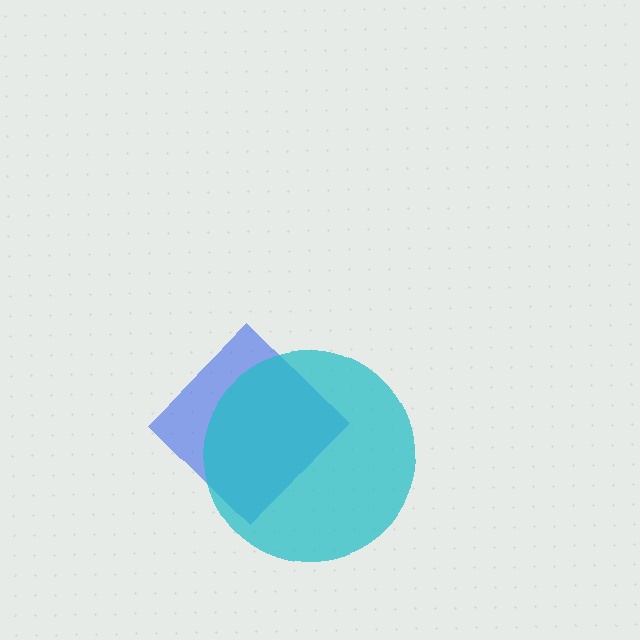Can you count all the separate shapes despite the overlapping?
Yes, there are 2 separate shapes.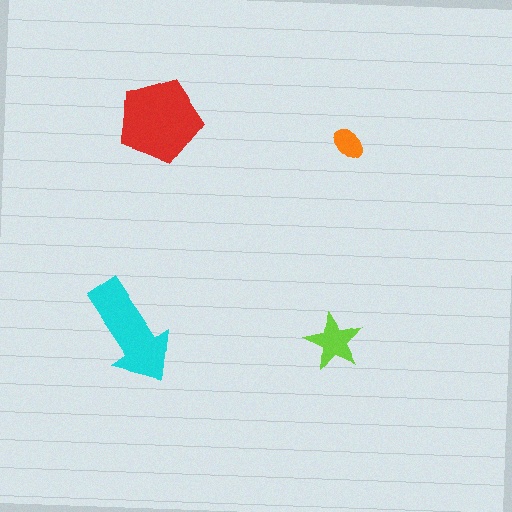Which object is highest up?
The red pentagon is topmost.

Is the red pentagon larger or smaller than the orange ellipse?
Larger.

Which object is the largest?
The red pentagon.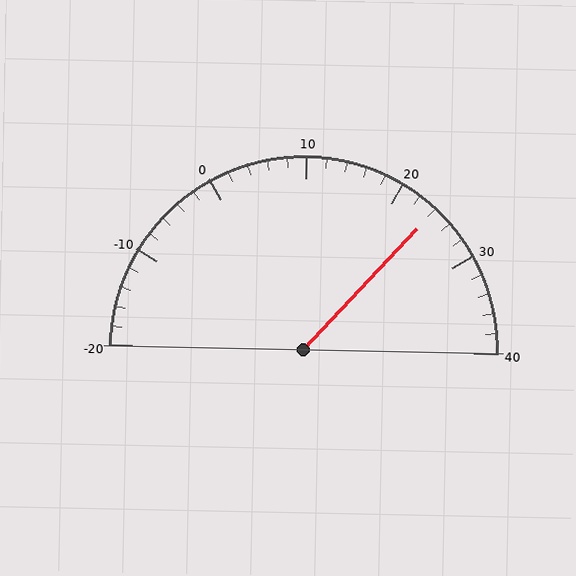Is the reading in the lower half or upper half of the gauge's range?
The reading is in the upper half of the range (-20 to 40).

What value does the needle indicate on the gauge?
The needle indicates approximately 24.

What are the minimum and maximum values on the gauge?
The gauge ranges from -20 to 40.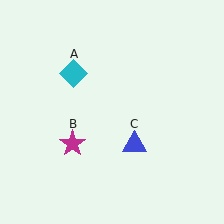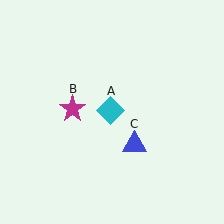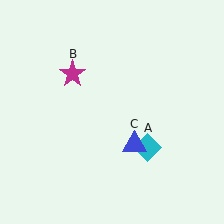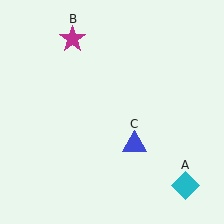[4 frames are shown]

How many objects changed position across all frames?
2 objects changed position: cyan diamond (object A), magenta star (object B).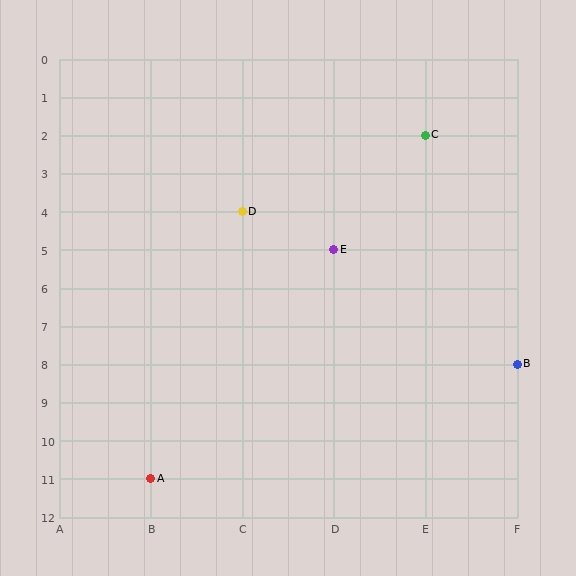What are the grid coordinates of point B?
Point B is at grid coordinates (F, 8).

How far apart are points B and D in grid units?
Points B and D are 3 columns and 4 rows apart (about 5.0 grid units diagonally).